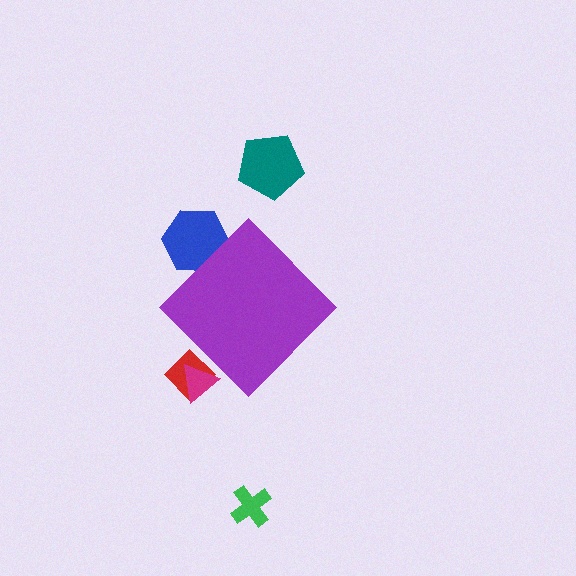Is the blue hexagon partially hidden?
Yes, the blue hexagon is partially hidden behind the purple diamond.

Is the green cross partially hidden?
No, the green cross is fully visible.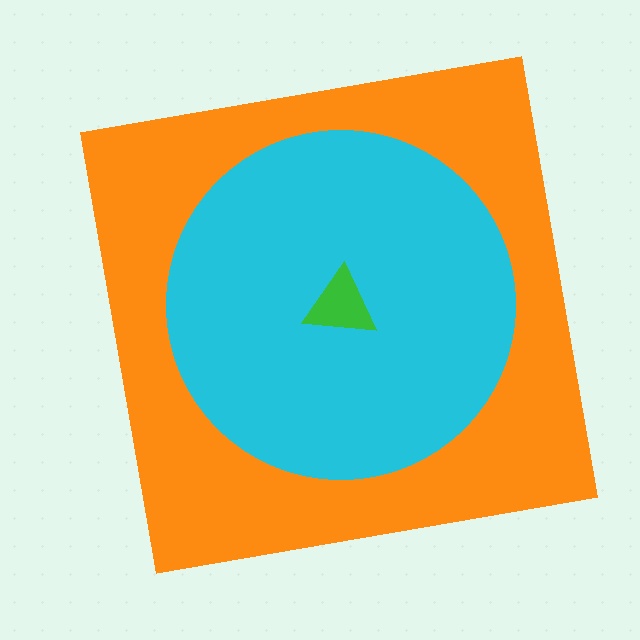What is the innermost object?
The green triangle.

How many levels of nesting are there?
3.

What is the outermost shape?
The orange square.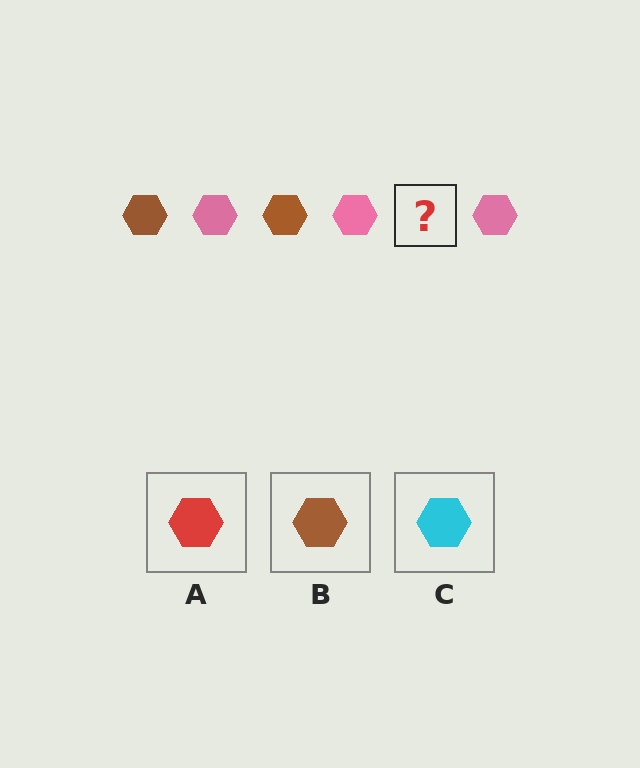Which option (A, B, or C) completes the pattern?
B.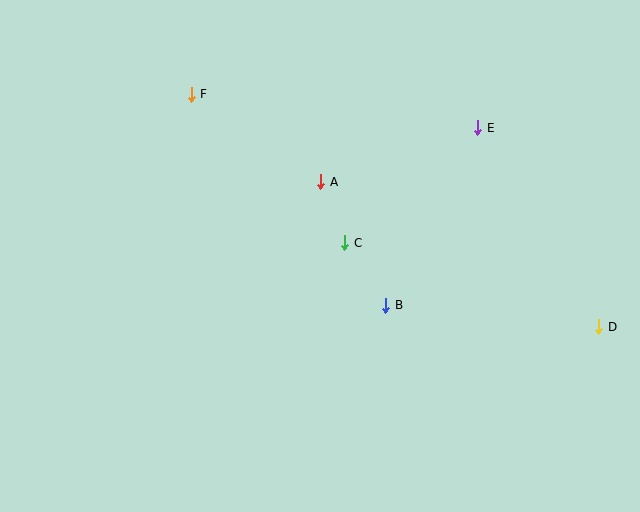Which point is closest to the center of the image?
Point C at (345, 243) is closest to the center.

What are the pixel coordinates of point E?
Point E is at (478, 128).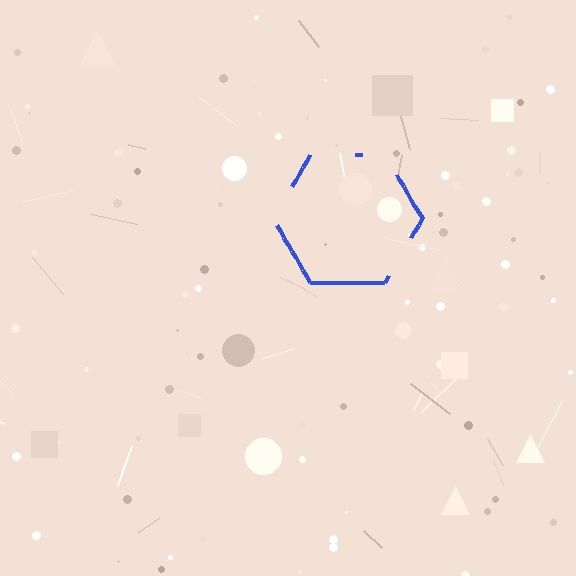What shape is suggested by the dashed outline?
The dashed outline suggests a hexagon.